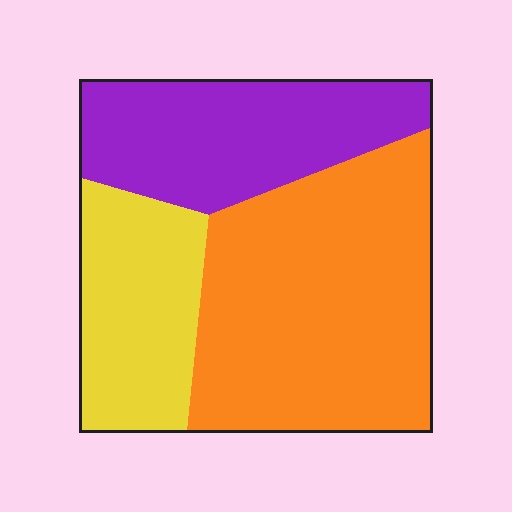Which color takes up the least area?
Yellow, at roughly 25%.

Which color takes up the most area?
Orange, at roughly 50%.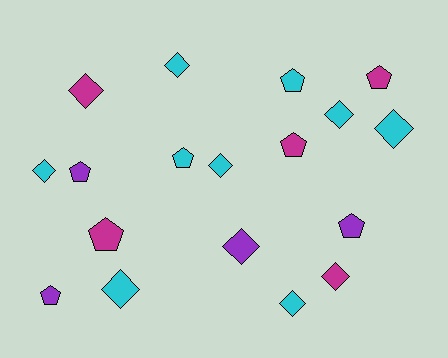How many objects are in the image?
There are 18 objects.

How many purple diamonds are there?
There is 1 purple diamond.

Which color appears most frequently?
Cyan, with 9 objects.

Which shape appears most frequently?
Diamond, with 10 objects.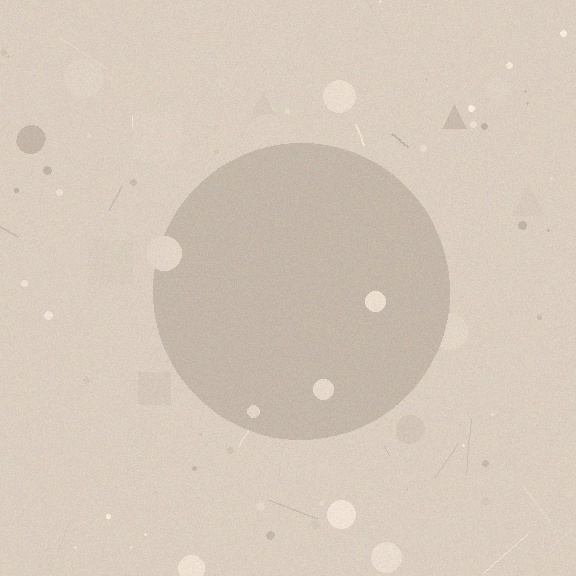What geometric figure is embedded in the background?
A circle is embedded in the background.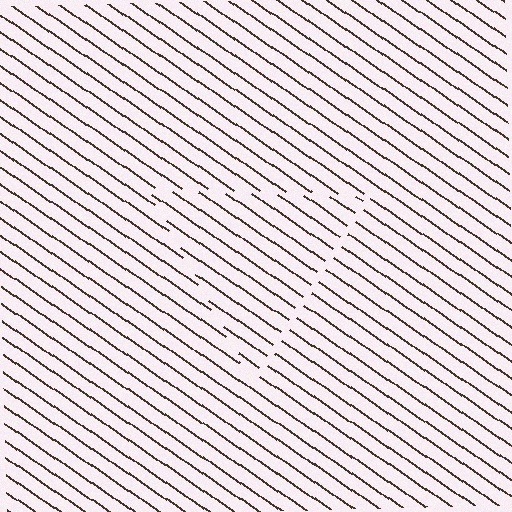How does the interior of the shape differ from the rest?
The interior of the shape contains the same grating, shifted by half a period — the contour is defined by the phase discontinuity where line-ends from the inner and outer gratings abut.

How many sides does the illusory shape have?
3 sides — the line-ends trace a triangle.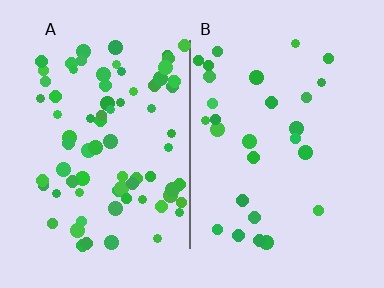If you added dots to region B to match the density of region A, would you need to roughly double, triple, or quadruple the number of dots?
Approximately triple.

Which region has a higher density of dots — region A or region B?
A (the left).